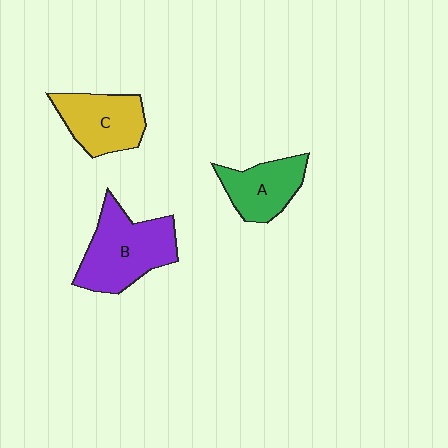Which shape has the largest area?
Shape B (purple).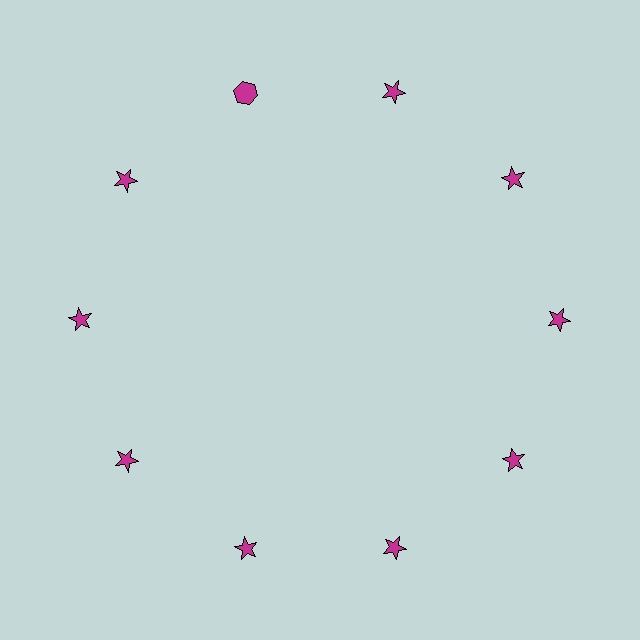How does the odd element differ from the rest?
It has a different shape: hexagon instead of star.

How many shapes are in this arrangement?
There are 10 shapes arranged in a ring pattern.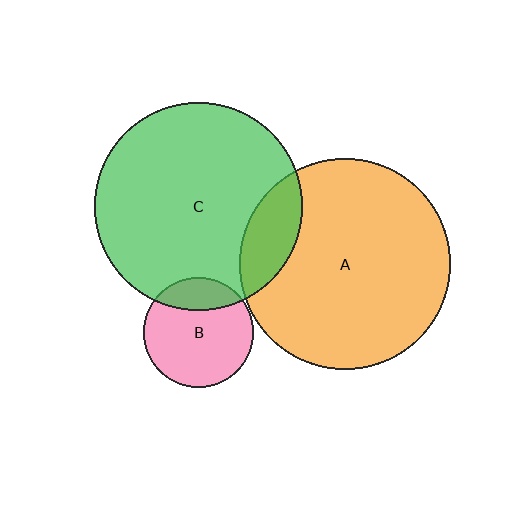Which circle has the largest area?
Circle A (orange).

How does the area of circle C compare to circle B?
Approximately 3.6 times.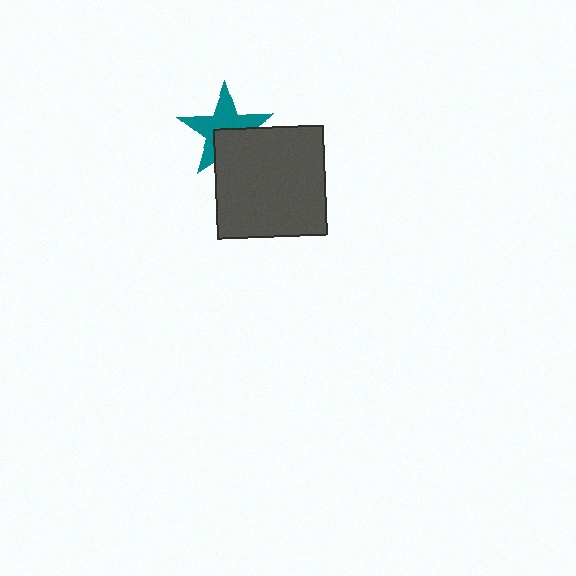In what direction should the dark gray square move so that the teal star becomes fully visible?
The dark gray square should move down. That is the shortest direction to clear the overlap and leave the teal star fully visible.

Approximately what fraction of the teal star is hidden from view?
Roughly 39% of the teal star is hidden behind the dark gray square.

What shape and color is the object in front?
The object in front is a dark gray square.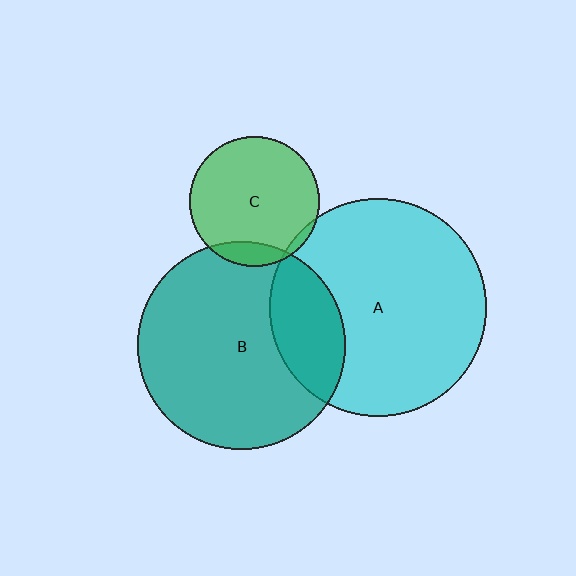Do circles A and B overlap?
Yes.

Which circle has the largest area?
Circle A (cyan).